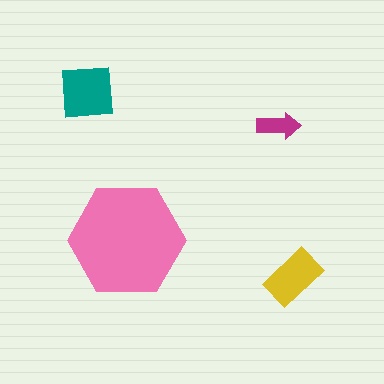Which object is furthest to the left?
The teal square is leftmost.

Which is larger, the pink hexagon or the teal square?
The pink hexagon.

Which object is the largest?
The pink hexagon.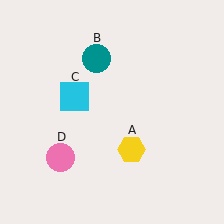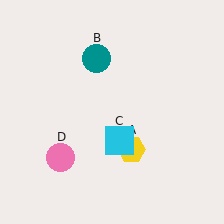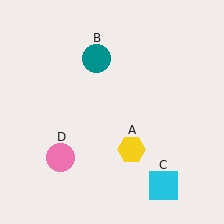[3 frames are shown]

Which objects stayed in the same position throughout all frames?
Yellow hexagon (object A) and teal circle (object B) and pink circle (object D) remained stationary.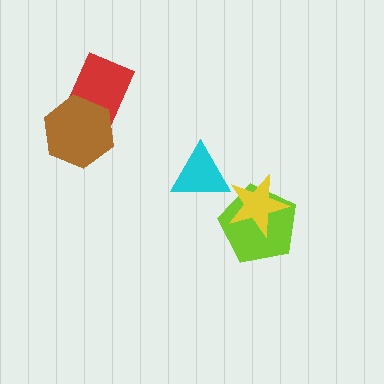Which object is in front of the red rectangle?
The brown hexagon is in front of the red rectangle.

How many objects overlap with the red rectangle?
1 object overlaps with the red rectangle.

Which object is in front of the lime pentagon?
The yellow star is in front of the lime pentagon.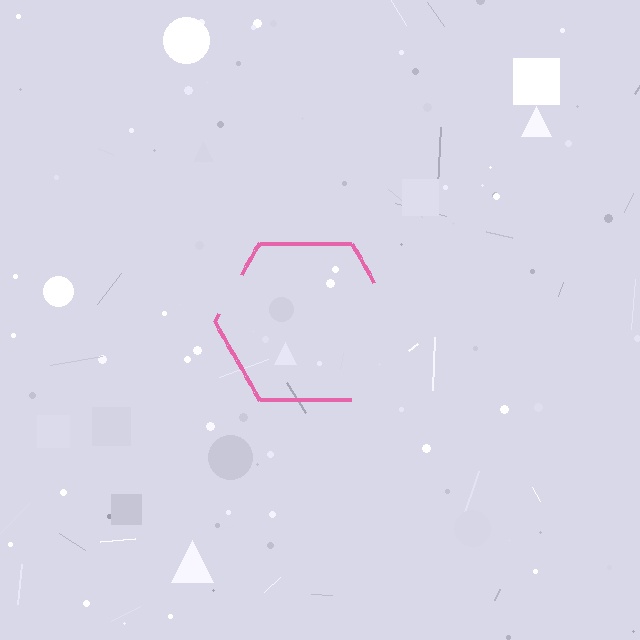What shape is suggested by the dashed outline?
The dashed outline suggests a hexagon.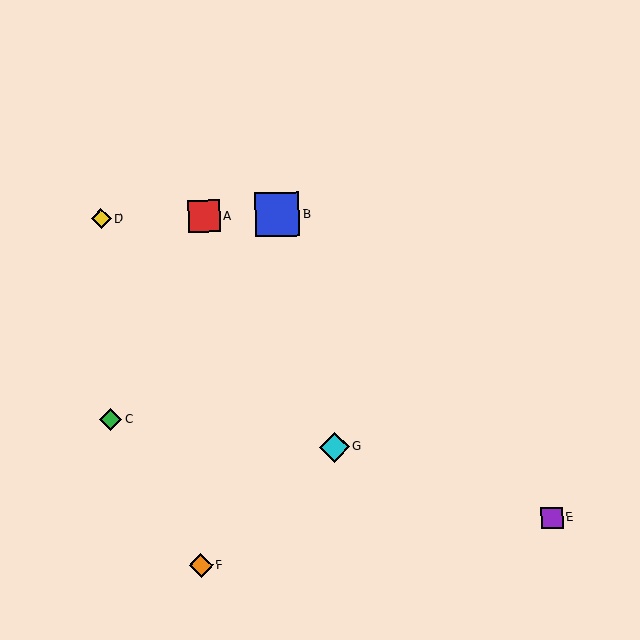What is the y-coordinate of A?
Object A is at y≈216.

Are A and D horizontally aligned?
Yes, both are at y≈216.